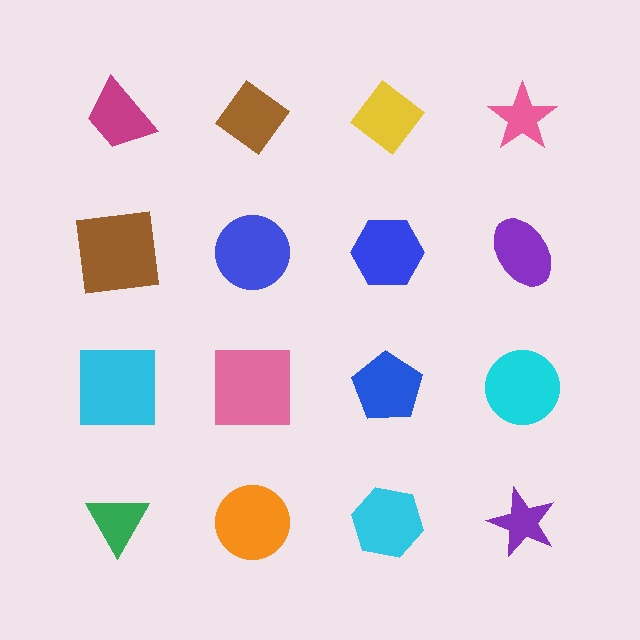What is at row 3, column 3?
A blue pentagon.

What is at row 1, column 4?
A pink star.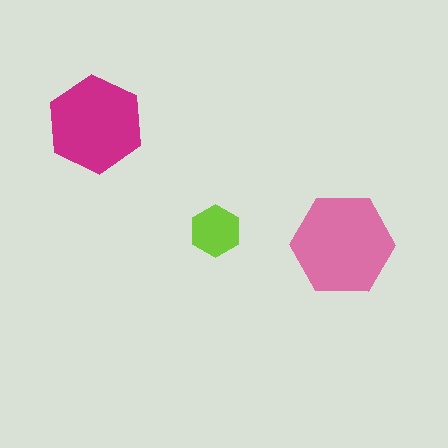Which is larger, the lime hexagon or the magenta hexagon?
The magenta one.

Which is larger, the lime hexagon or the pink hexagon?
The pink one.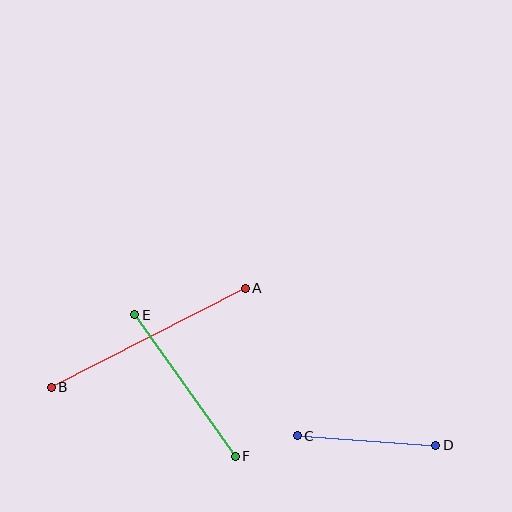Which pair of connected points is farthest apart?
Points A and B are farthest apart.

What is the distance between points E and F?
The distance is approximately 174 pixels.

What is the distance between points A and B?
The distance is approximately 218 pixels.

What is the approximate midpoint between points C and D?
The midpoint is at approximately (366, 441) pixels.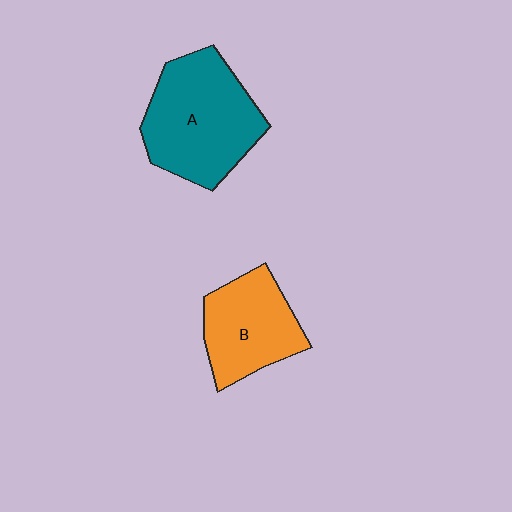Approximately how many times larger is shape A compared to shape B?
Approximately 1.4 times.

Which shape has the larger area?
Shape A (teal).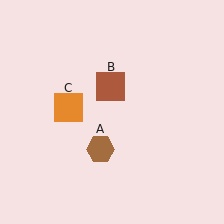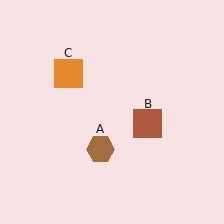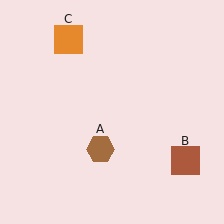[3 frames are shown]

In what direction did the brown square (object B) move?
The brown square (object B) moved down and to the right.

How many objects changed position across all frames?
2 objects changed position: brown square (object B), orange square (object C).